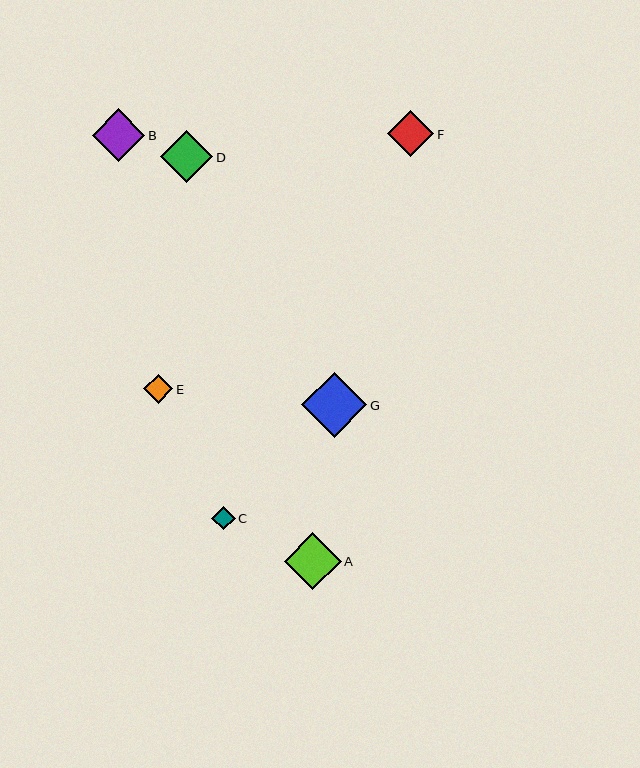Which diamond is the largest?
Diamond G is the largest with a size of approximately 65 pixels.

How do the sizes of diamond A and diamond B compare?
Diamond A and diamond B are approximately the same size.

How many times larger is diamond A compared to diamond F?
Diamond A is approximately 1.2 times the size of diamond F.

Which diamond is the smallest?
Diamond C is the smallest with a size of approximately 23 pixels.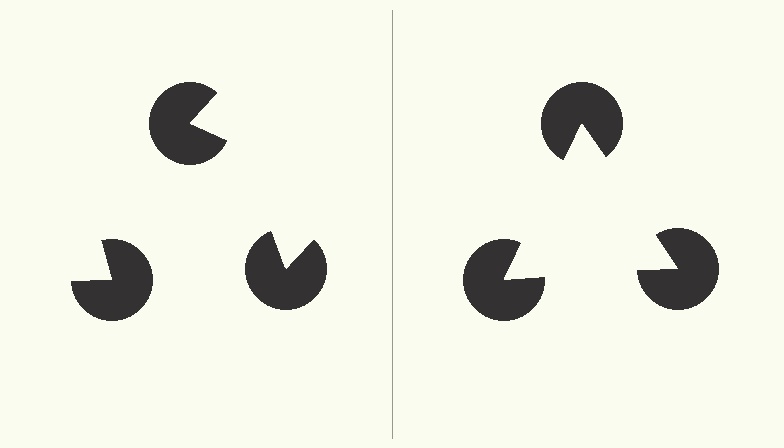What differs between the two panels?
The pac-man discs are positioned identically on both sides; only the wedge orientations differ. On the right they align to a triangle; on the left they are misaligned.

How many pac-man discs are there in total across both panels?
6 — 3 on each side.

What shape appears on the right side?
An illusory triangle.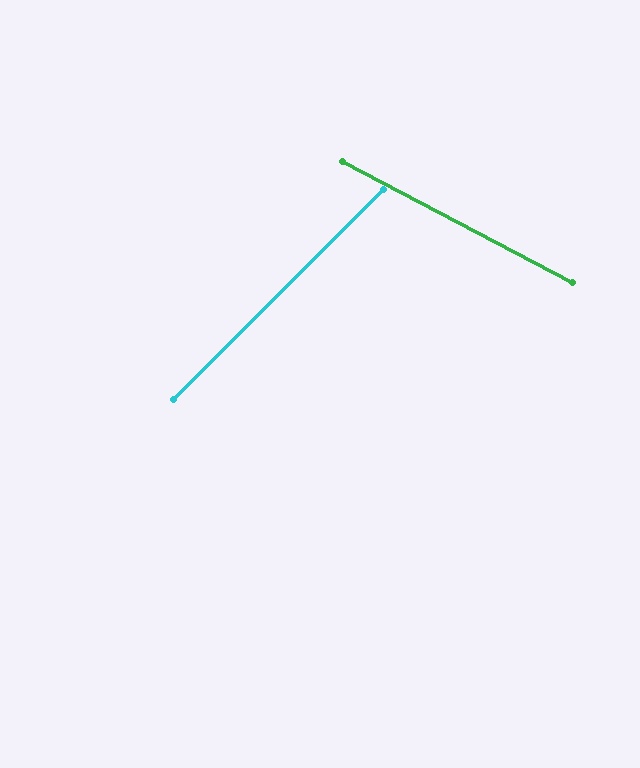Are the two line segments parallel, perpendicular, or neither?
Neither parallel nor perpendicular — they differ by about 73°.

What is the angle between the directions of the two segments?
Approximately 73 degrees.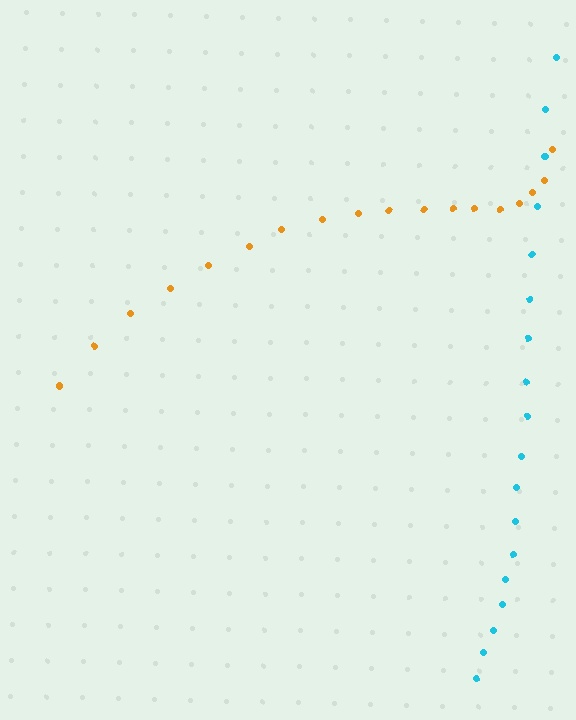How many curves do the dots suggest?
There are 2 distinct paths.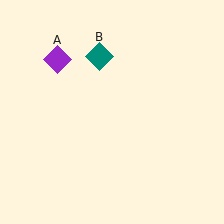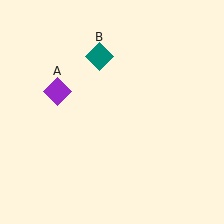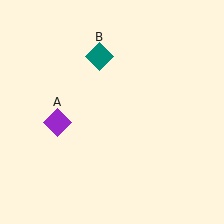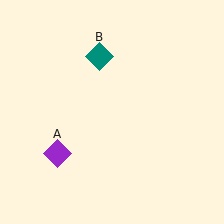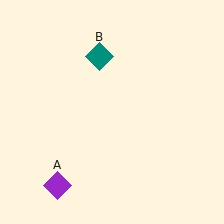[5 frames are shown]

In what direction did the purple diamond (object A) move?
The purple diamond (object A) moved down.